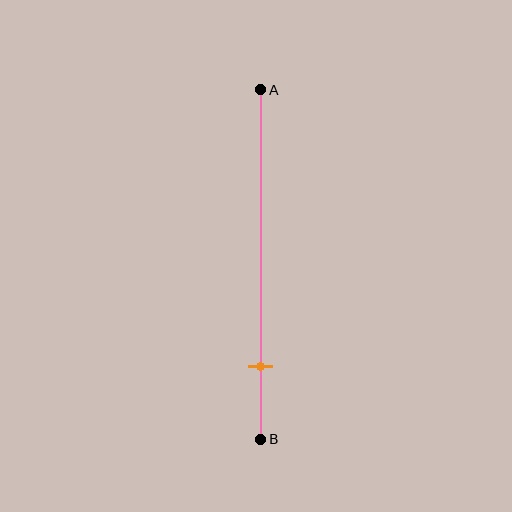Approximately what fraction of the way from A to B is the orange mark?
The orange mark is approximately 80% of the way from A to B.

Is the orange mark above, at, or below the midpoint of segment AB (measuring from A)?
The orange mark is below the midpoint of segment AB.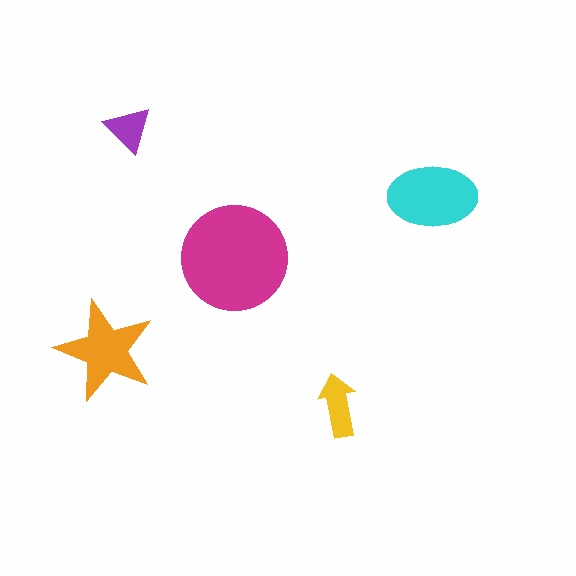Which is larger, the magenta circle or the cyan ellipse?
The magenta circle.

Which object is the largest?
The magenta circle.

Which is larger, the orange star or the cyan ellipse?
The cyan ellipse.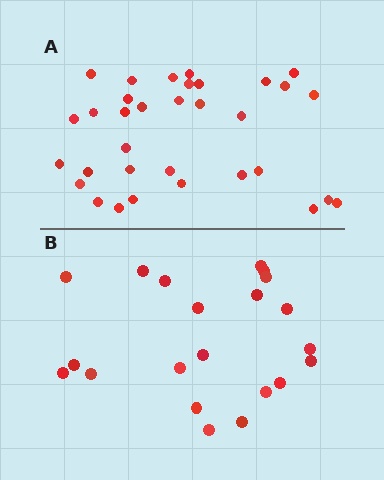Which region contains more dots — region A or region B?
Region A (the top region) has more dots.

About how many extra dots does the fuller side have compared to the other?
Region A has roughly 12 or so more dots than region B.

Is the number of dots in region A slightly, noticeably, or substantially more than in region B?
Region A has substantially more. The ratio is roughly 1.6 to 1.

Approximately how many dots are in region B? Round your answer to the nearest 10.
About 20 dots. (The exact count is 21, which rounds to 20.)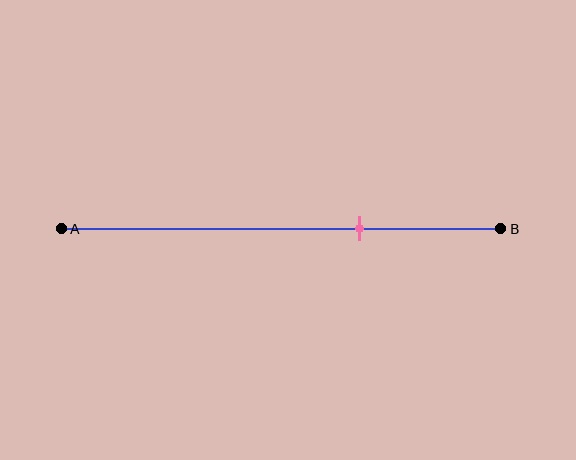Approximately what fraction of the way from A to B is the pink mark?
The pink mark is approximately 70% of the way from A to B.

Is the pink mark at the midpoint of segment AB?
No, the mark is at about 70% from A, not at the 50% midpoint.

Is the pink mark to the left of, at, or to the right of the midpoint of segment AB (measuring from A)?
The pink mark is to the right of the midpoint of segment AB.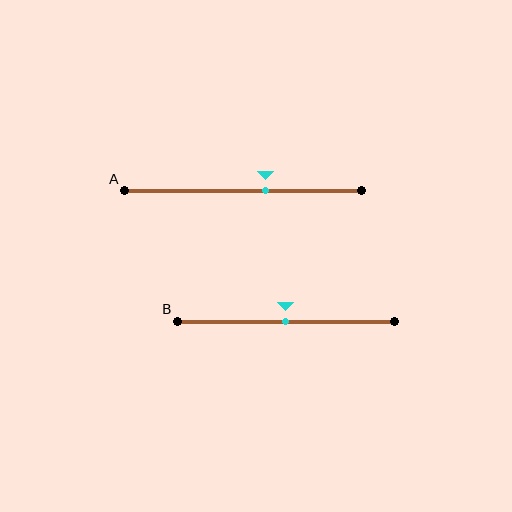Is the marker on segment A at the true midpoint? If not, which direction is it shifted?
No, the marker on segment A is shifted to the right by about 10% of the segment length.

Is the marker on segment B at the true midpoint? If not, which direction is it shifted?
Yes, the marker on segment B is at the true midpoint.